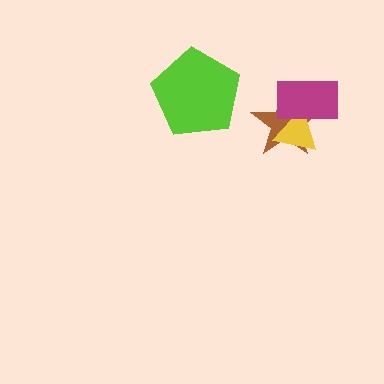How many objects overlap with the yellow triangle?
2 objects overlap with the yellow triangle.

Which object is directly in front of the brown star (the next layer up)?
The yellow triangle is directly in front of the brown star.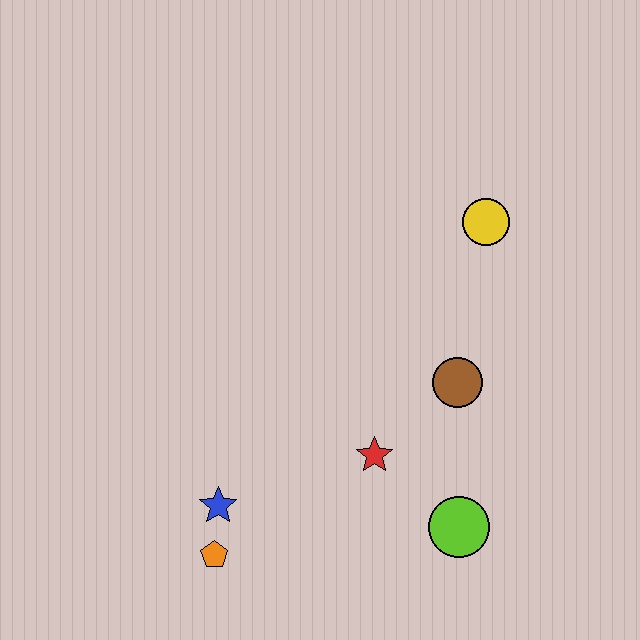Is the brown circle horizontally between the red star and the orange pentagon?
No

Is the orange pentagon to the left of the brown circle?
Yes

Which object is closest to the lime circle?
The red star is closest to the lime circle.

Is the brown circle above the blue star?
Yes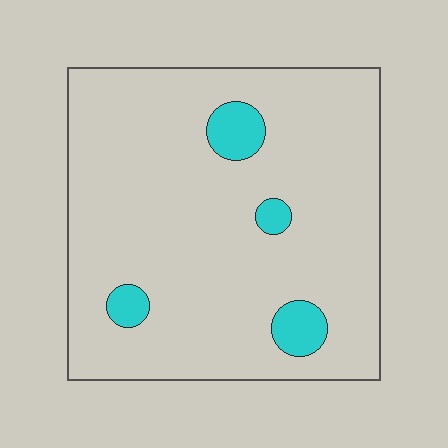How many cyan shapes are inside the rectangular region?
4.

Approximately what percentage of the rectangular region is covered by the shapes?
Approximately 10%.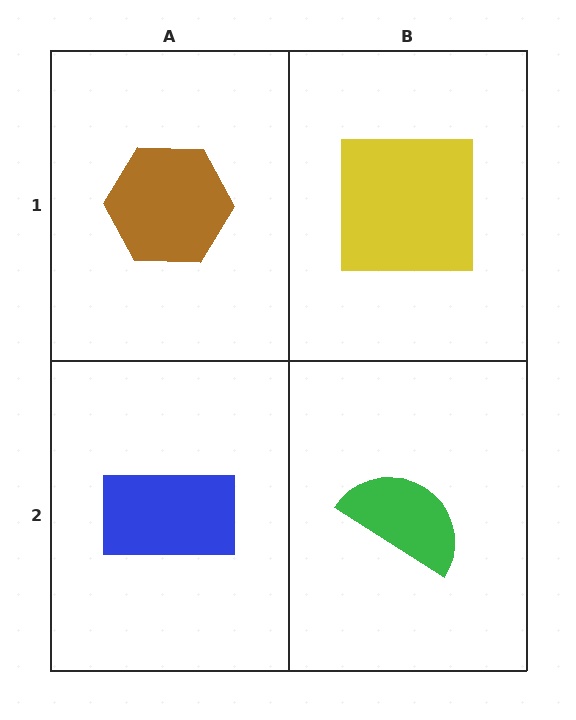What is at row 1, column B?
A yellow square.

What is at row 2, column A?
A blue rectangle.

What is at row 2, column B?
A green semicircle.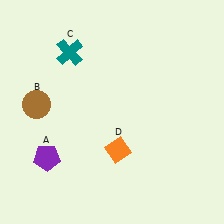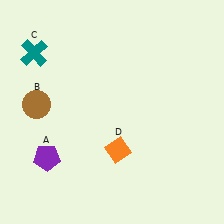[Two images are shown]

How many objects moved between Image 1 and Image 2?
1 object moved between the two images.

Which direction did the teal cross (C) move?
The teal cross (C) moved left.